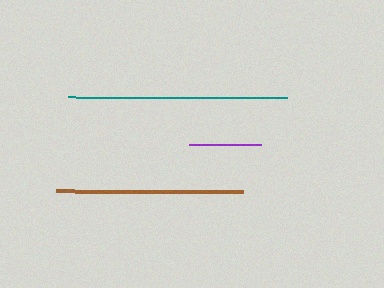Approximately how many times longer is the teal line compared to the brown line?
The teal line is approximately 1.2 times the length of the brown line.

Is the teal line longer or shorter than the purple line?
The teal line is longer than the purple line.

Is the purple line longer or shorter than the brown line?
The brown line is longer than the purple line.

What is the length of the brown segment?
The brown segment is approximately 187 pixels long.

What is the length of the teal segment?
The teal segment is approximately 219 pixels long.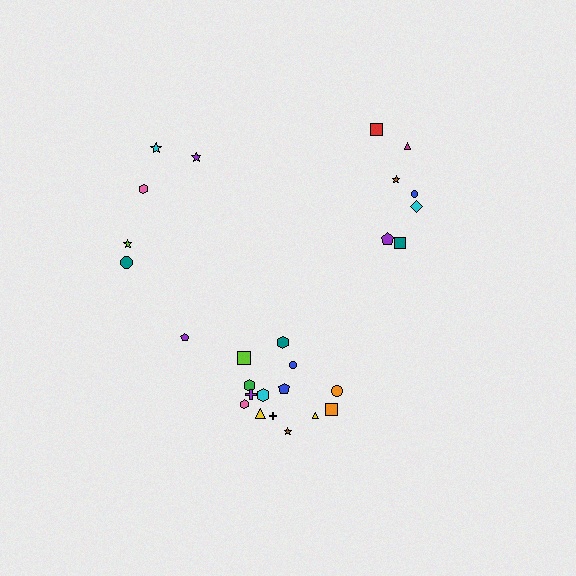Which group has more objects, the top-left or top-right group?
The top-right group.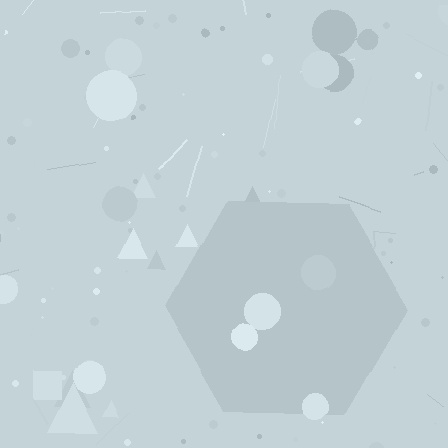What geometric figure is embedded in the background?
A hexagon is embedded in the background.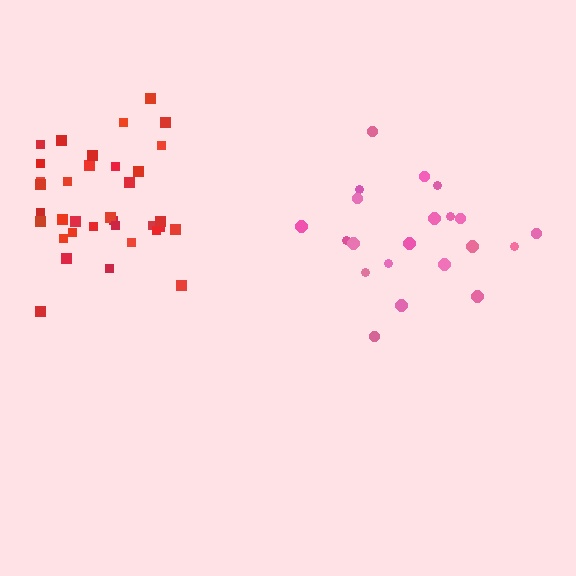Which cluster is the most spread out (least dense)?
Pink.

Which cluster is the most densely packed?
Red.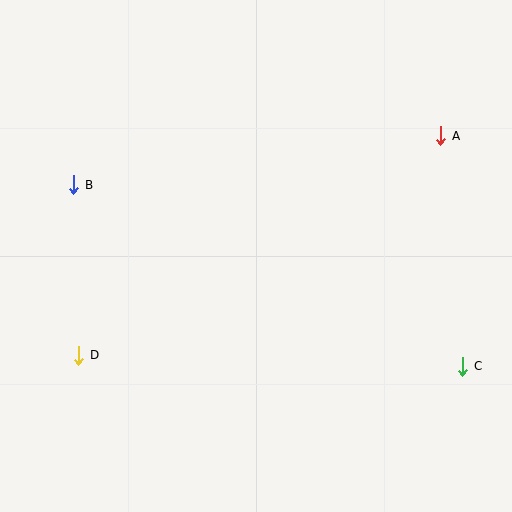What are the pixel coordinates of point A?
Point A is at (441, 136).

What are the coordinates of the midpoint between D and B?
The midpoint between D and B is at (76, 270).